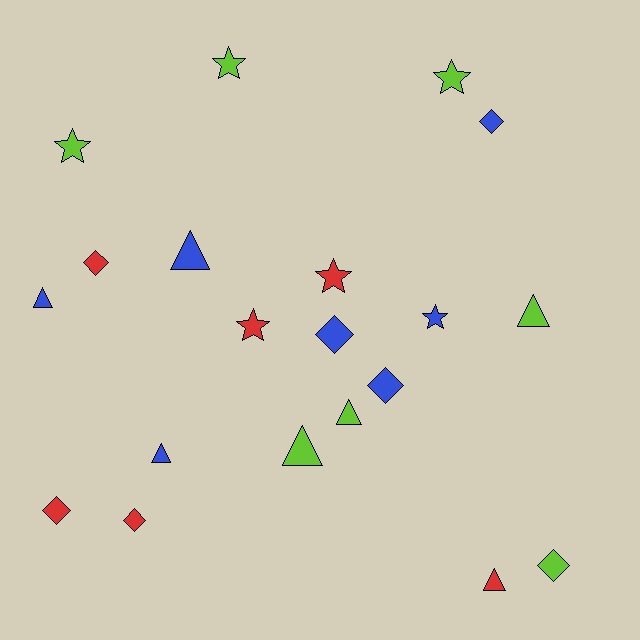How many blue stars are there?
There is 1 blue star.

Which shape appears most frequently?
Diamond, with 7 objects.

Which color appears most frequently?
Lime, with 7 objects.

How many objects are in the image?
There are 20 objects.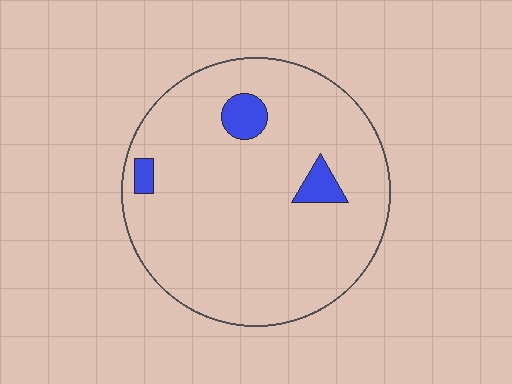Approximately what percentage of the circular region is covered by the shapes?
Approximately 5%.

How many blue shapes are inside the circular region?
3.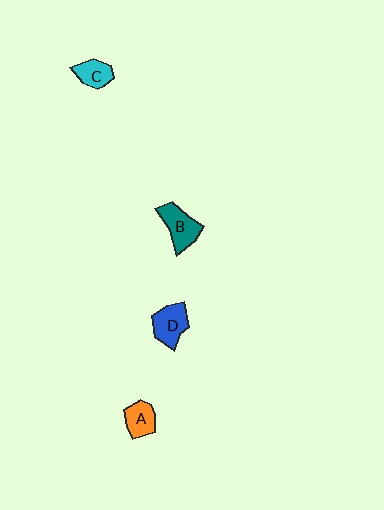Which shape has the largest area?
Shape B (teal).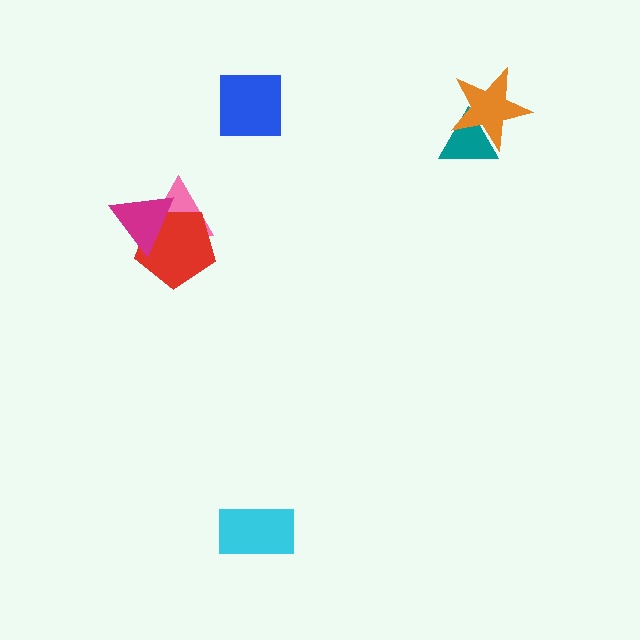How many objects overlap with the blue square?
0 objects overlap with the blue square.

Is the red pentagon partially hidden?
Yes, it is partially covered by another shape.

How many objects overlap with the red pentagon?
2 objects overlap with the red pentagon.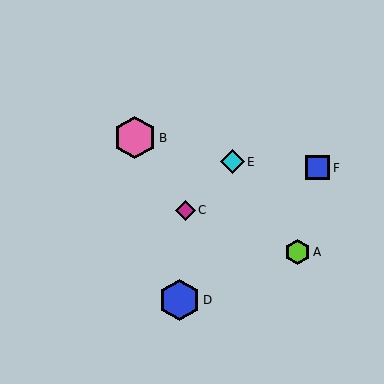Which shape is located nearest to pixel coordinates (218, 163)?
The cyan diamond (labeled E) at (232, 162) is nearest to that location.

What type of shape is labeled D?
Shape D is a blue hexagon.